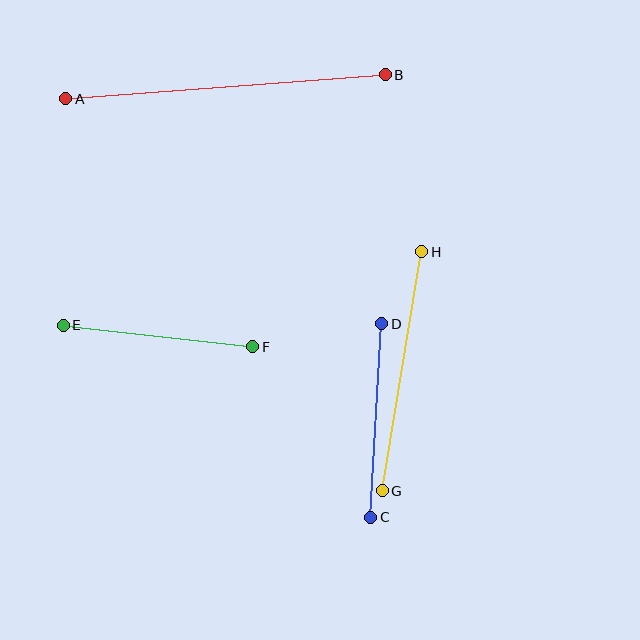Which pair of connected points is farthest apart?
Points A and B are farthest apart.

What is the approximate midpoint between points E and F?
The midpoint is at approximately (158, 336) pixels.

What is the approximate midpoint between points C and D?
The midpoint is at approximately (376, 420) pixels.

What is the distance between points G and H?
The distance is approximately 242 pixels.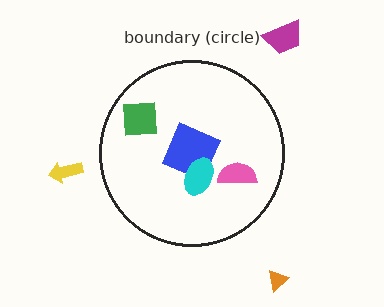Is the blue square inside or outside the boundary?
Inside.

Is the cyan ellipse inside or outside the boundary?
Inside.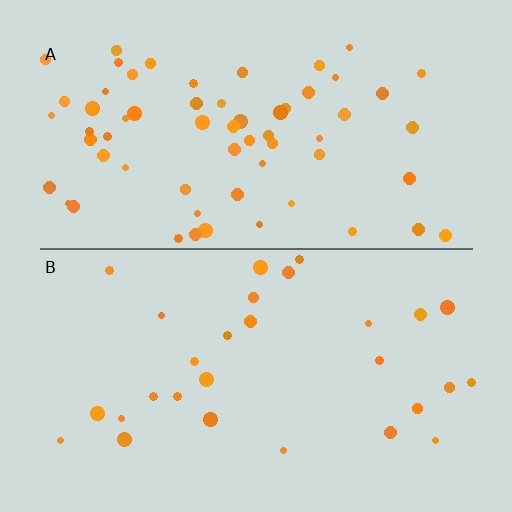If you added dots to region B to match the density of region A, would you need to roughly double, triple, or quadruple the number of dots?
Approximately double.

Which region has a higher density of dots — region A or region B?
A (the top).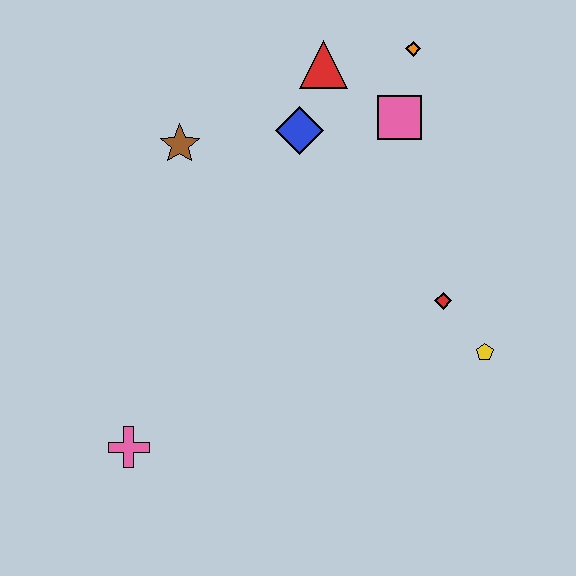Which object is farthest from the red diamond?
The pink cross is farthest from the red diamond.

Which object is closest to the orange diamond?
The pink square is closest to the orange diamond.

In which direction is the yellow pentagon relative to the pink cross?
The yellow pentagon is to the right of the pink cross.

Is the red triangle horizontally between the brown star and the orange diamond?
Yes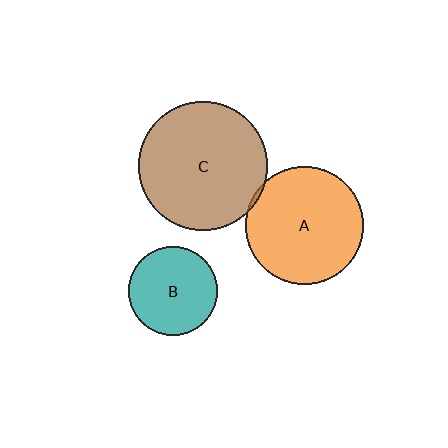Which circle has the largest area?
Circle C (brown).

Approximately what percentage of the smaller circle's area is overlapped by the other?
Approximately 5%.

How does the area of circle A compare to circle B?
Approximately 1.7 times.